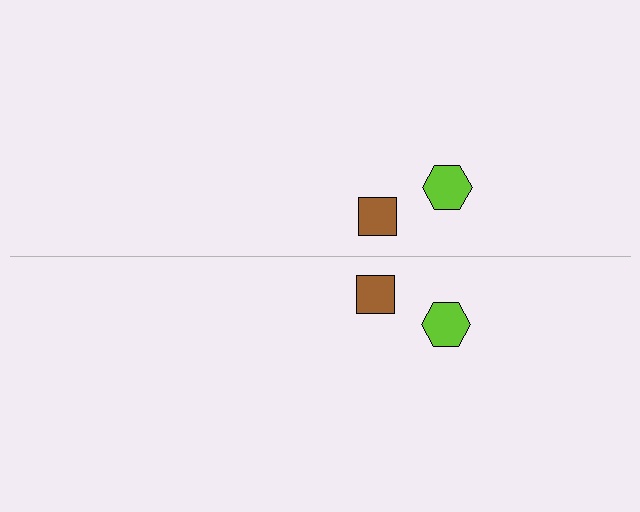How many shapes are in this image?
There are 4 shapes in this image.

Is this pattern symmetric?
Yes, this pattern has bilateral (reflection) symmetry.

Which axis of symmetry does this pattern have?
The pattern has a horizontal axis of symmetry running through the center of the image.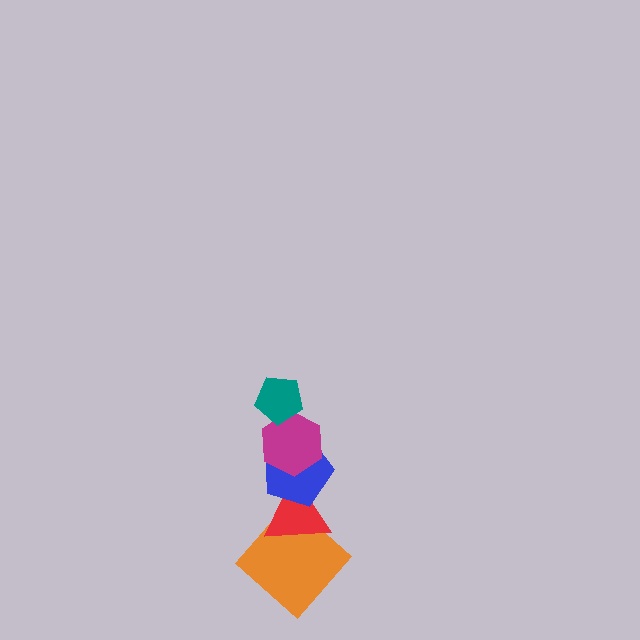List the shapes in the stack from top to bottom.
From top to bottom: the teal pentagon, the magenta hexagon, the blue pentagon, the red triangle, the orange diamond.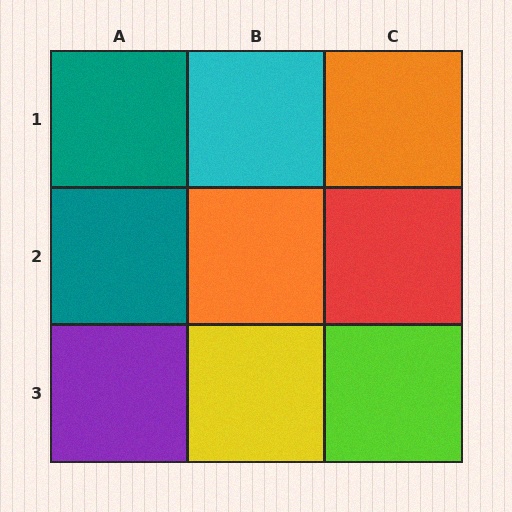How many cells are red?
1 cell is red.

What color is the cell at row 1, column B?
Cyan.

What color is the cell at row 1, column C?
Orange.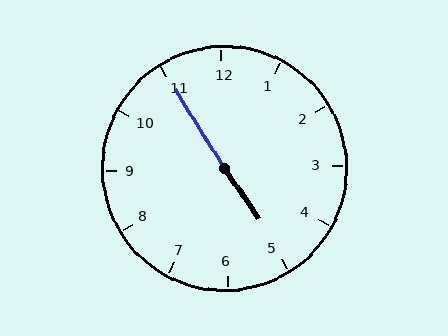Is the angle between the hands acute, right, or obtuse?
It is obtuse.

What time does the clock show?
4:55.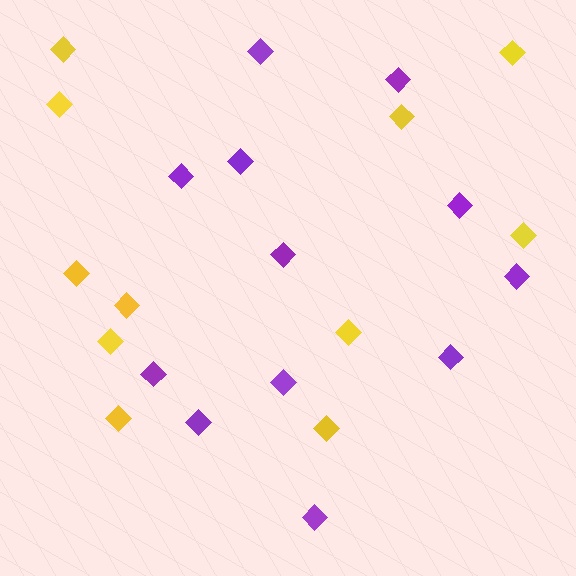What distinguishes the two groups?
There are 2 groups: one group of purple diamonds (12) and one group of yellow diamonds (11).